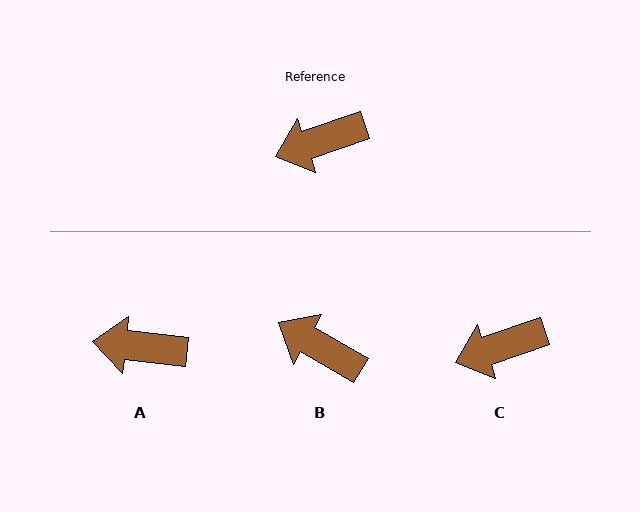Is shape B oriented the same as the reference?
No, it is off by about 49 degrees.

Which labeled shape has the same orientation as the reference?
C.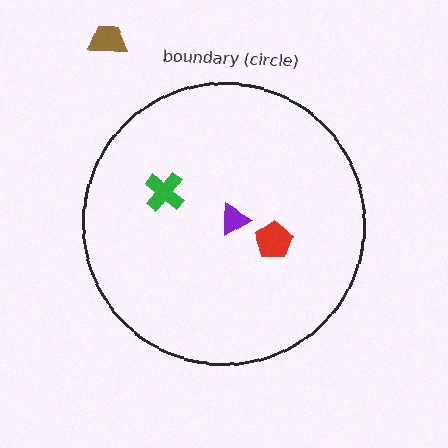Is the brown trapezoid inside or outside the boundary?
Outside.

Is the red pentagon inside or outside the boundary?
Inside.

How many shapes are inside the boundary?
3 inside, 1 outside.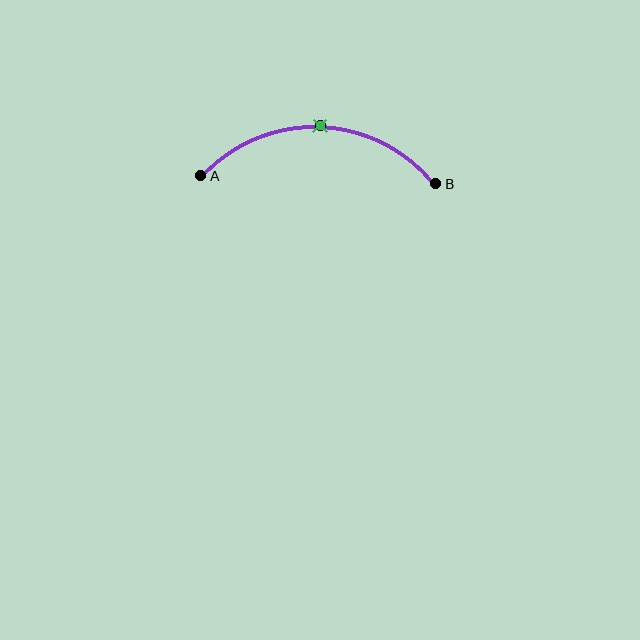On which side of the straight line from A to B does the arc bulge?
The arc bulges above the straight line connecting A and B.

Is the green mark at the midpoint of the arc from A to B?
Yes. The green mark lies on the arc at equal arc-length from both A and B — it is the arc midpoint.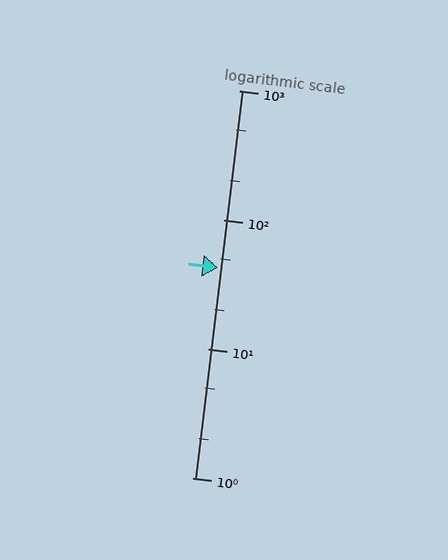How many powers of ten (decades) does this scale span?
The scale spans 3 decades, from 1 to 1000.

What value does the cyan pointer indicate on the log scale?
The pointer indicates approximately 42.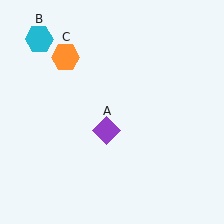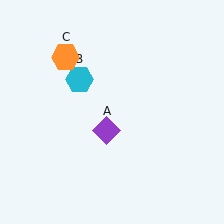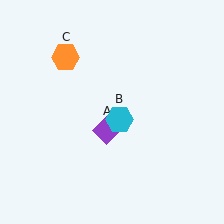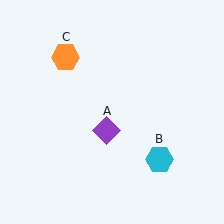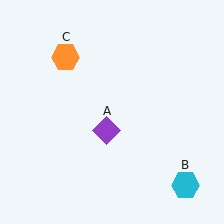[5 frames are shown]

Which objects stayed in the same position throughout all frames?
Purple diamond (object A) and orange hexagon (object C) remained stationary.